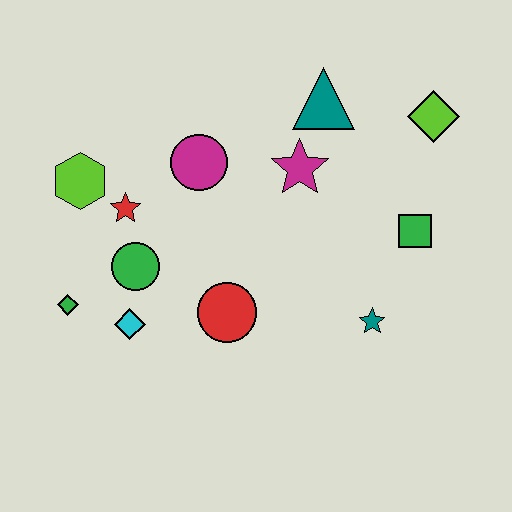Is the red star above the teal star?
Yes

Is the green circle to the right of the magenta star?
No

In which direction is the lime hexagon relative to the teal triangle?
The lime hexagon is to the left of the teal triangle.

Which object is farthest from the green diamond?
The lime diamond is farthest from the green diamond.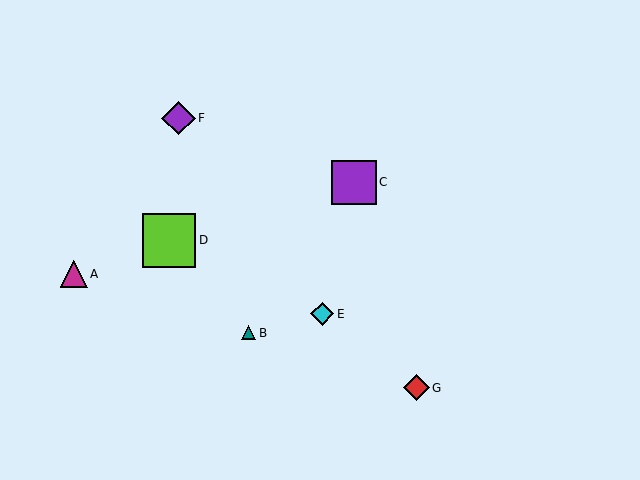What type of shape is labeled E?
Shape E is a cyan diamond.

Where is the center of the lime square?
The center of the lime square is at (169, 240).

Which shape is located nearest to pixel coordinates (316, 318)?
The cyan diamond (labeled E) at (322, 314) is nearest to that location.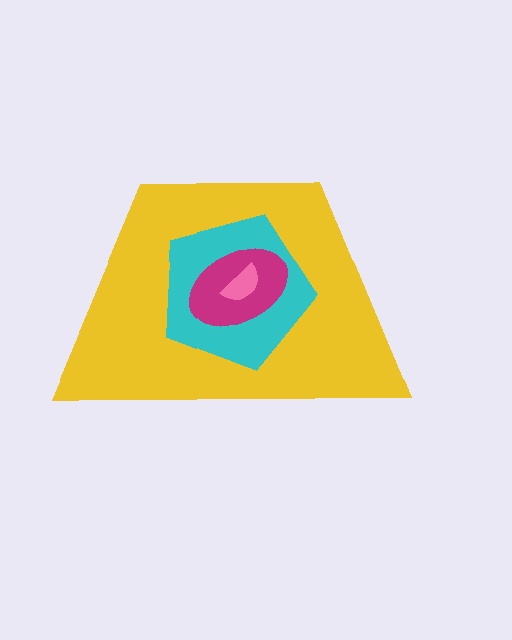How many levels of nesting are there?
4.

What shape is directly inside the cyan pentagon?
The magenta ellipse.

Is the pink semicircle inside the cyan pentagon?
Yes.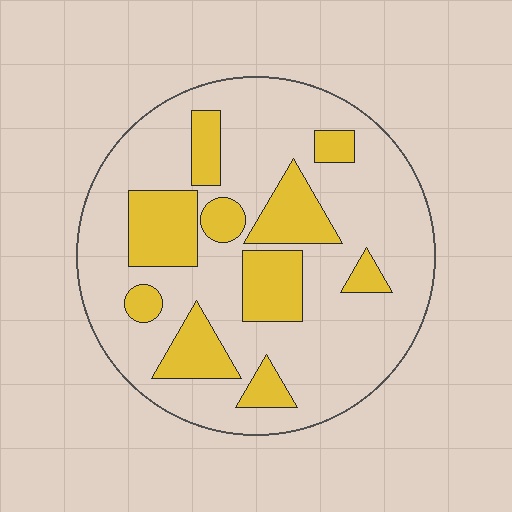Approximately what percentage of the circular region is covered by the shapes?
Approximately 25%.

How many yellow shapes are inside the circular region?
10.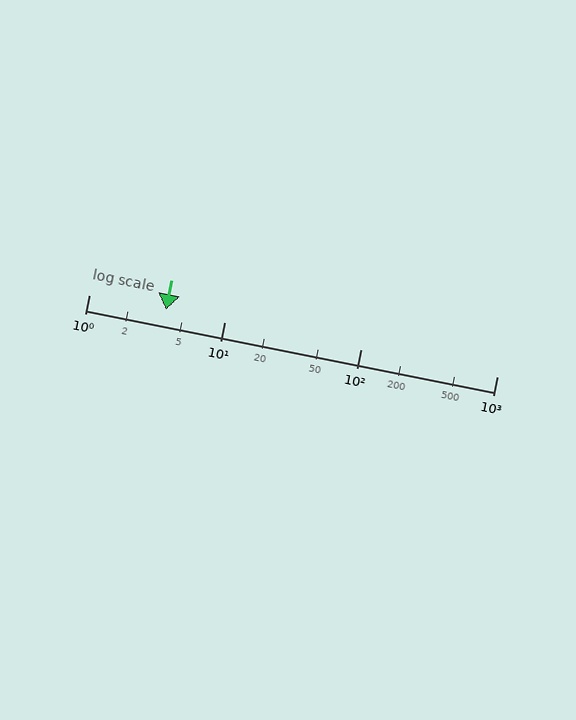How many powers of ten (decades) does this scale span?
The scale spans 3 decades, from 1 to 1000.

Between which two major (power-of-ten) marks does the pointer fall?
The pointer is between 1 and 10.